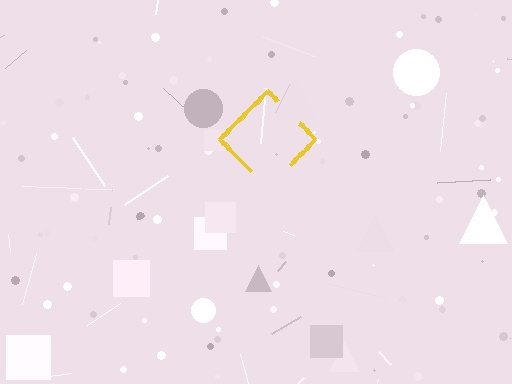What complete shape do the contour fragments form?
The contour fragments form a diamond.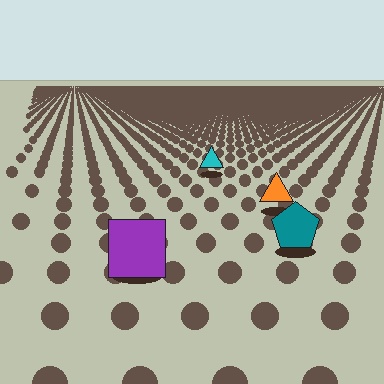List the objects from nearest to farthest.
From nearest to farthest: the purple square, the teal pentagon, the orange triangle, the cyan triangle.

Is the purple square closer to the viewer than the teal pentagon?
Yes. The purple square is closer — you can tell from the texture gradient: the ground texture is coarser near it.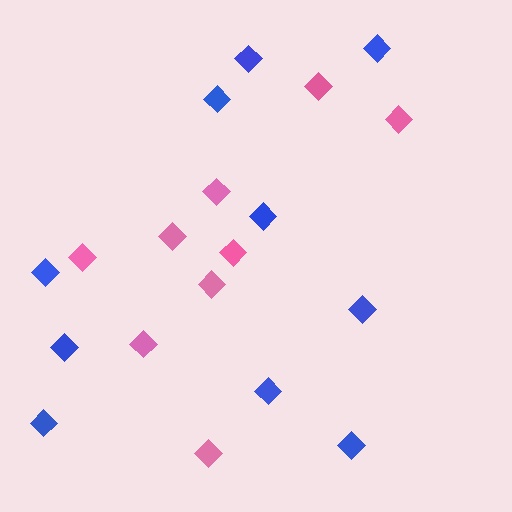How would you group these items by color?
There are 2 groups: one group of pink diamonds (9) and one group of blue diamonds (10).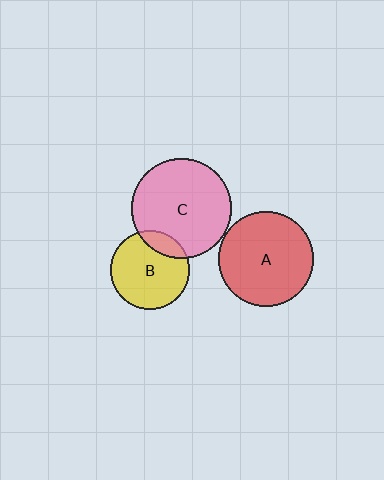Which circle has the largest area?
Circle C (pink).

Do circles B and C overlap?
Yes.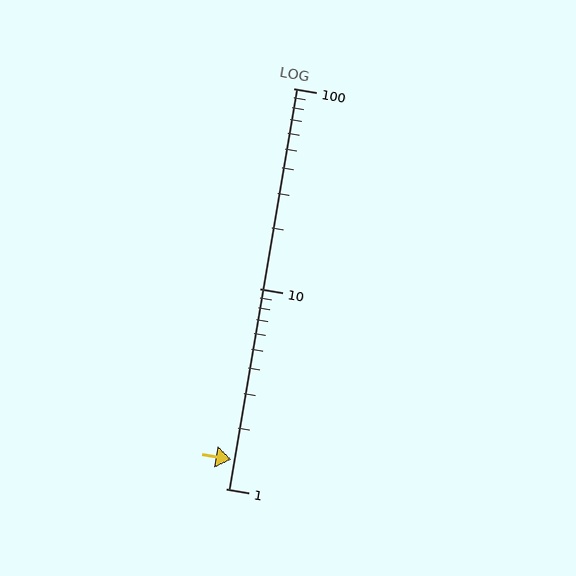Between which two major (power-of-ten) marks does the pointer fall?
The pointer is between 1 and 10.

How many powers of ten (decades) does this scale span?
The scale spans 2 decades, from 1 to 100.